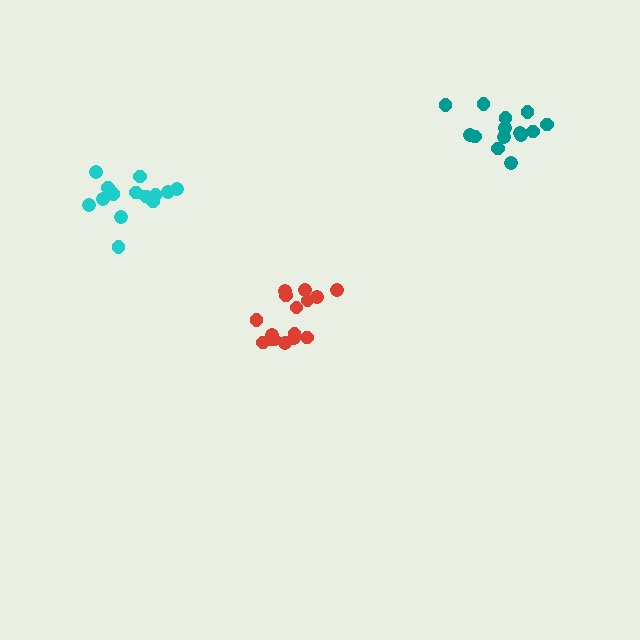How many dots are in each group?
Group 1: 16 dots, Group 2: 14 dots, Group 3: 14 dots (44 total).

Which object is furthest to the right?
The teal cluster is rightmost.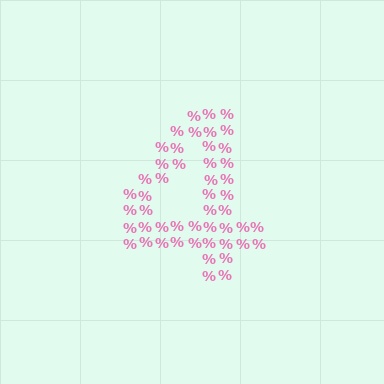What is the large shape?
The large shape is the digit 4.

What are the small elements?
The small elements are percent signs.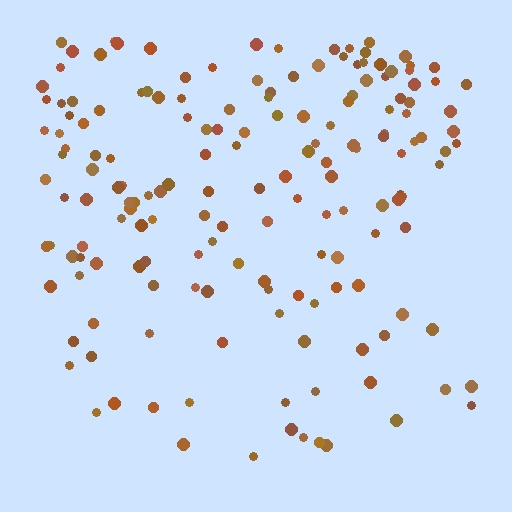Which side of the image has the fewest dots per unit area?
The bottom.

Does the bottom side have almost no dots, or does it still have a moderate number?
Still a moderate number, just noticeably fewer than the top.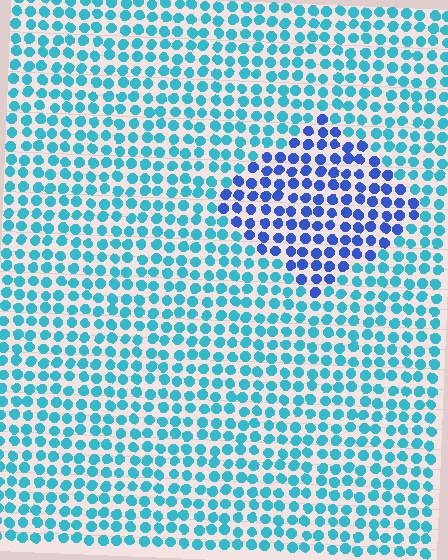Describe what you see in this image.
The image is filled with small cyan elements in a uniform arrangement. A diamond-shaped region is visible where the elements are tinted to a slightly different hue, forming a subtle color boundary.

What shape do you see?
I see a diamond.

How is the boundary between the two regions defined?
The boundary is defined purely by a slight shift in hue (about 40 degrees). Spacing, size, and orientation are identical on both sides.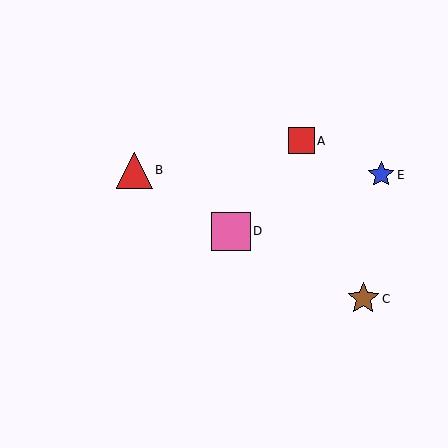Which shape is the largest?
The pink square (labeled D) is the largest.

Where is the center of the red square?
The center of the red square is at (301, 141).